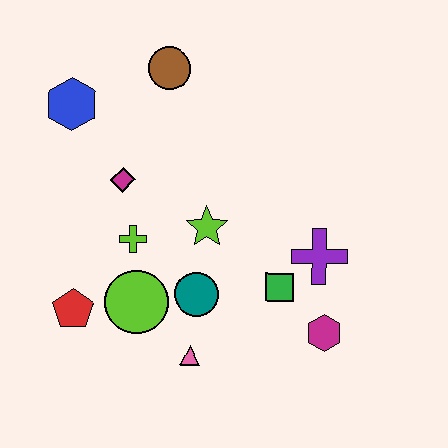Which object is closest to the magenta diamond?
The lime cross is closest to the magenta diamond.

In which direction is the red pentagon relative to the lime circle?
The red pentagon is to the left of the lime circle.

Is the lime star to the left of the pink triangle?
No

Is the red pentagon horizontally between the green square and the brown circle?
No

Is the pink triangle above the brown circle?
No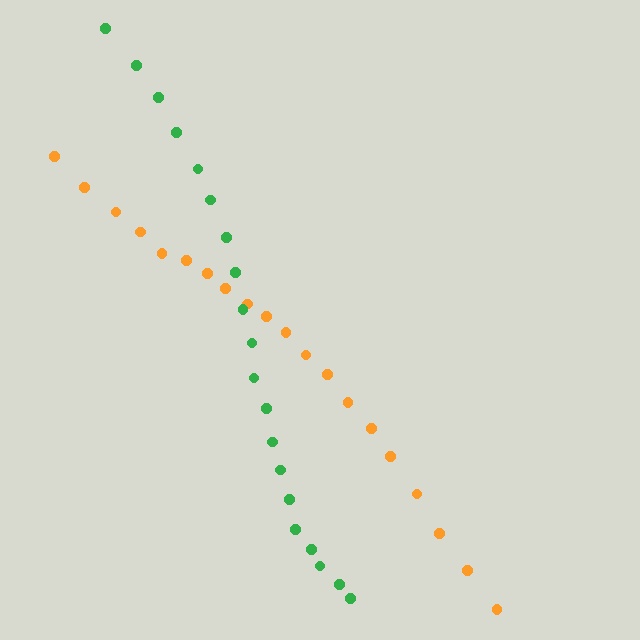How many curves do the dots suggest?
There are 2 distinct paths.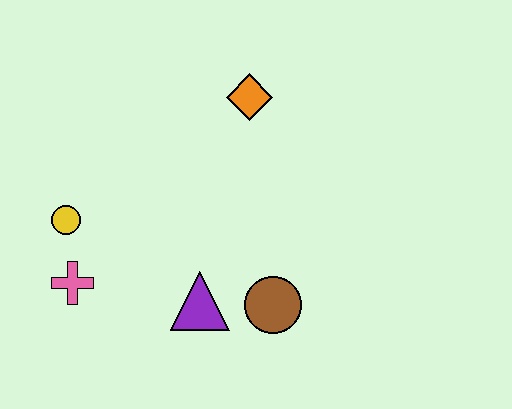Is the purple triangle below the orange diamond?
Yes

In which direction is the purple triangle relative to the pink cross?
The purple triangle is to the right of the pink cross.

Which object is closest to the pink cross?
The yellow circle is closest to the pink cross.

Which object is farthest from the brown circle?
The yellow circle is farthest from the brown circle.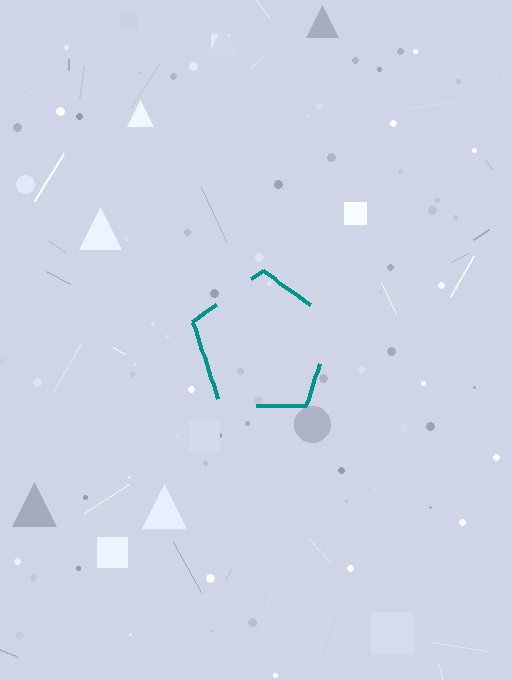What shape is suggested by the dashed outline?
The dashed outline suggests a pentagon.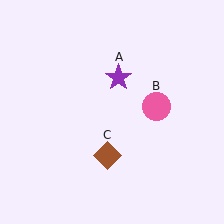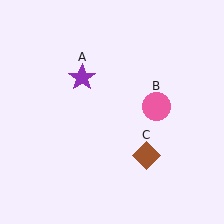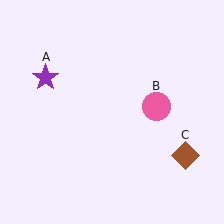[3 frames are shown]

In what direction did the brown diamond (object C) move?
The brown diamond (object C) moved right.